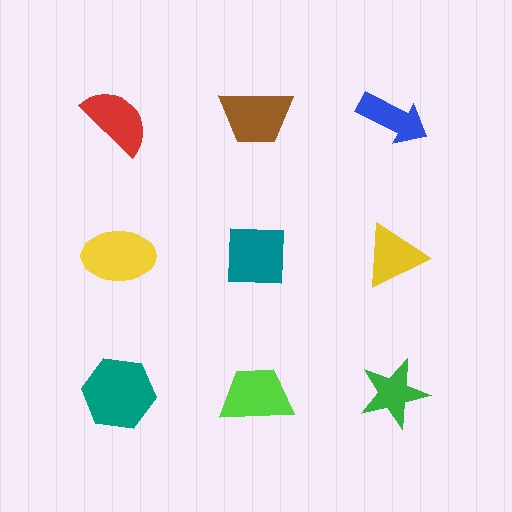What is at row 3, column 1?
A teal hexagon.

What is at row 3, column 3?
A green star.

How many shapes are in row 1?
3 shapes.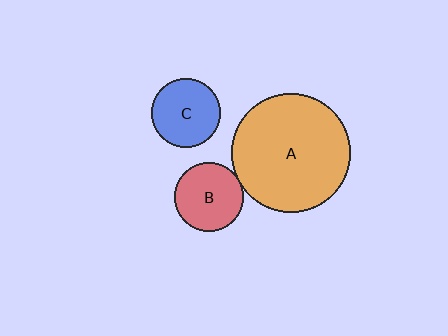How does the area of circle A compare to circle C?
Approximately 3.0 times.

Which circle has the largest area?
Circle A (orange).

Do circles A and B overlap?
Yes.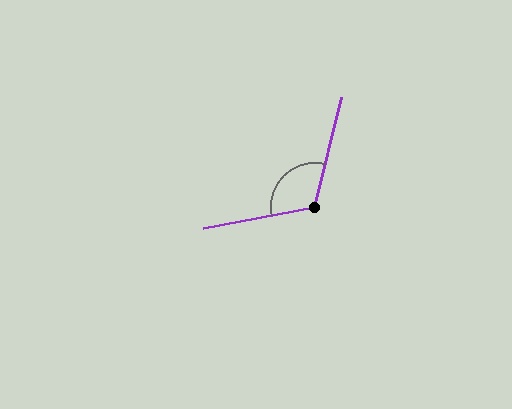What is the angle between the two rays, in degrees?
Approximately 114 degrees.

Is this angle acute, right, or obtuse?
It is obtuse.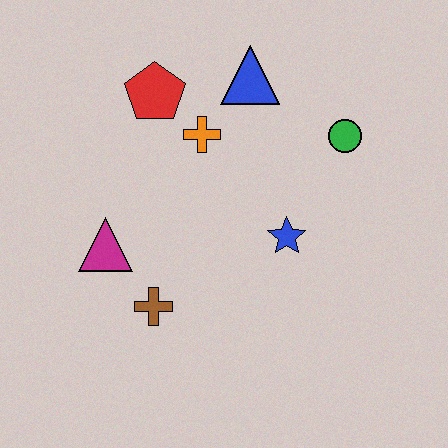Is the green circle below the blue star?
No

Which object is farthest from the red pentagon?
The brown cross is farthest from the red pentagon.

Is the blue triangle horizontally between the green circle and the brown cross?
Yes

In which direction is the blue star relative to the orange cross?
The blue star is below the orange cross.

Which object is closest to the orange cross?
The red pentagon is closest to the orange cross.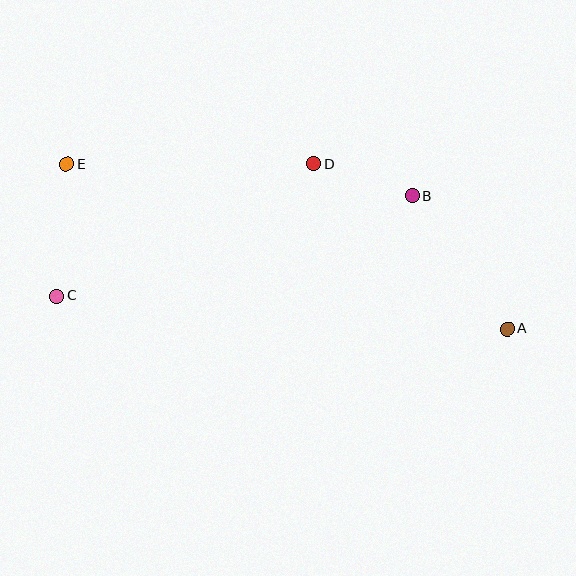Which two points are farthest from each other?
Points A and E are farthest from each other.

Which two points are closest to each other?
Points B and D are closest to each other.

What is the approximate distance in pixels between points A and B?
The distance between A and B is approximately 163 pixels.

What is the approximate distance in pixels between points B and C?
The distance between B and C is approximately 370 pixels.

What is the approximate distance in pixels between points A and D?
The distance between A and D is approximately 254 pixels.